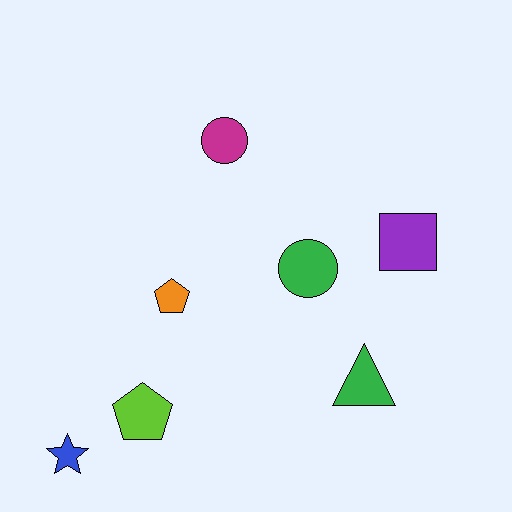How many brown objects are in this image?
There are no brown objects.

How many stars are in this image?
There is 1 star.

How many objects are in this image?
There are 7 objects.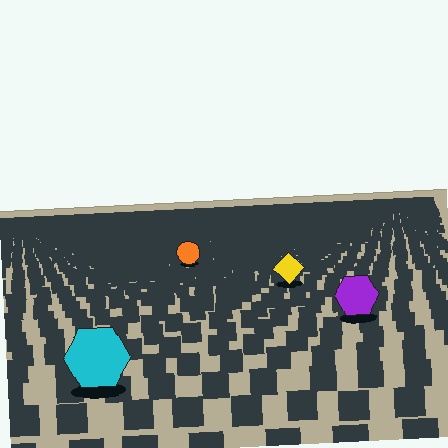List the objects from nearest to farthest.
From nearest to farthest: the cyan hexagon, the purple hexagon, the yellow diamond, the orange circle.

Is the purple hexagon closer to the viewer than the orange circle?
Yes. The purple hexagon is closer — you can tell from the texture gradient: the ground texture is coarser near it.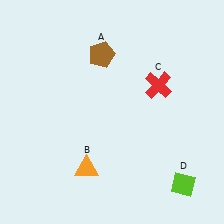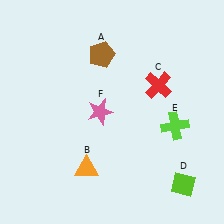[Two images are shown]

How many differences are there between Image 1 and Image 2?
There are 2 differences between the two images.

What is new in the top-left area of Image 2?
A pink star (F) was added in the top-left area of Image 2.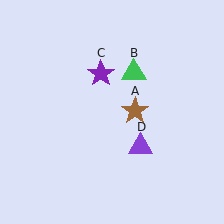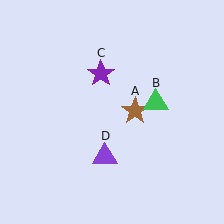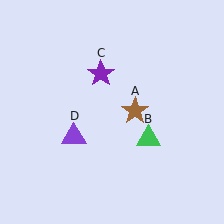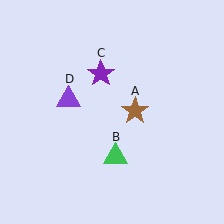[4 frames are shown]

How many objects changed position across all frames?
2 objects changed position: green triangle (object B), purple triangle (object D).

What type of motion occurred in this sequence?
The green triangle (object B), purple triangle (object D) rotated clockwise around the center of the scene.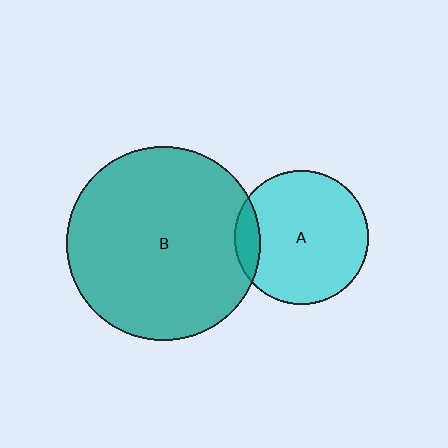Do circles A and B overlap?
Yes.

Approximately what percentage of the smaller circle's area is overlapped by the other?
Approximately 10%.